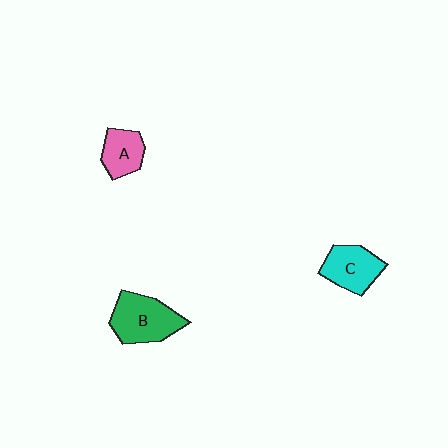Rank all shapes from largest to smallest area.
From largest to smallest: B (green), C (cyan), A (pink).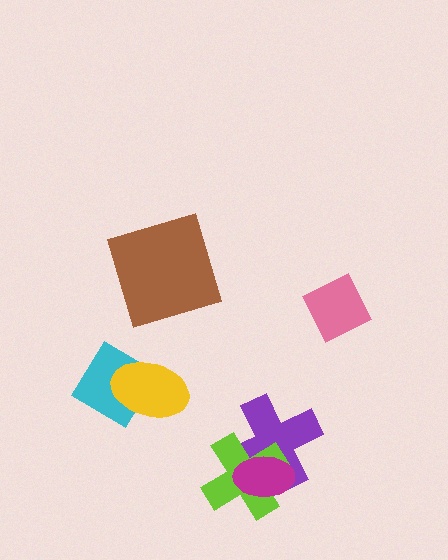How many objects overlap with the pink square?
0 objects overlap with the pink square.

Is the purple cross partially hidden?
Yes, it is partially covered by another shape.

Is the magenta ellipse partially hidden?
No, no other shape covers it.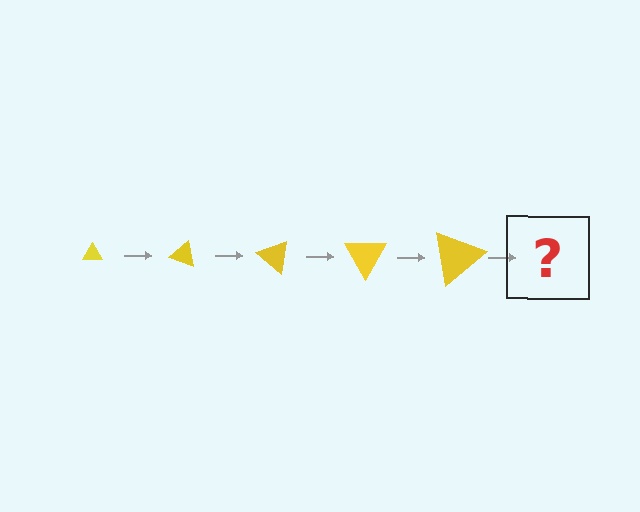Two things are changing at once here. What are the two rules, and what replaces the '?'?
The two rules are that the triangle grows larger each step and it rotates 20 degrees each step. The '?' should be a triangle, larger than the previous one and rotated 100 degrees from the start.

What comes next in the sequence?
The next element should be a triangle, larger than the previous one and rotated 100 degrees from the start.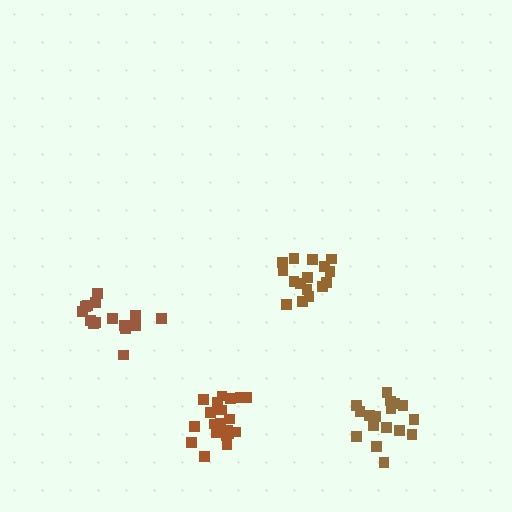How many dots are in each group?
Group 1: 17 dots, Group 2: 16 dots, Group 3: 15 dots, Group 4: 21 dots (69 total).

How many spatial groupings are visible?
There are 4 spatial groupings.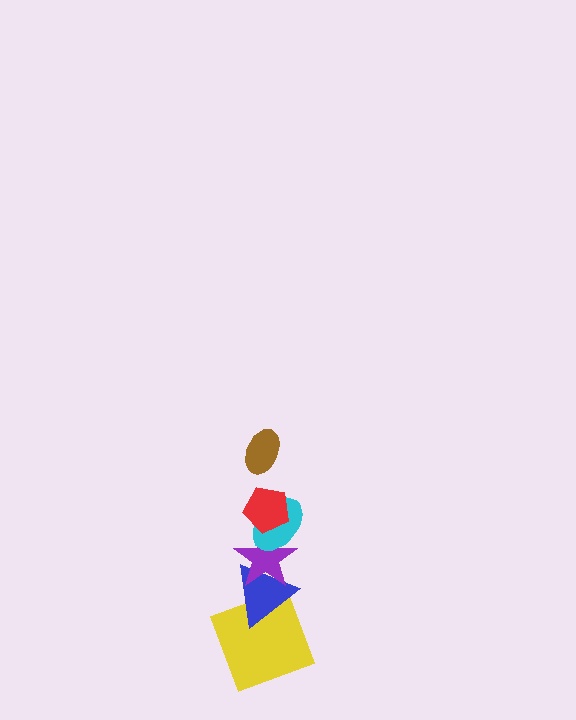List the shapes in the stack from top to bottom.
From top to bottom: the brown ellipse, the red pentagon, the cyan ellipse, the purple star, the blue triangle, the yellow square.